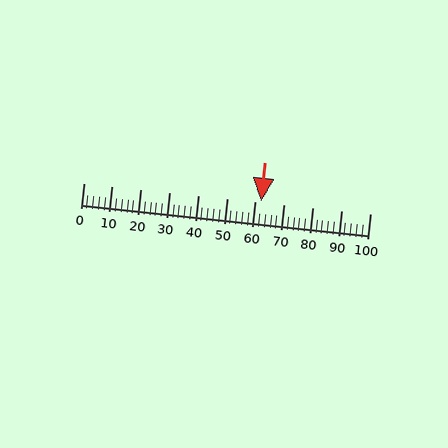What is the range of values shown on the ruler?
The ruler shows values from 0 to 100.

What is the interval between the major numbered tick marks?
The major tick marks are spaced 10 units apart.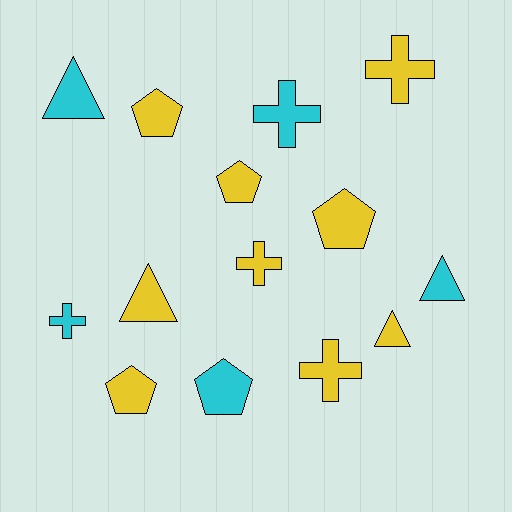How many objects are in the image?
There are 14 objects.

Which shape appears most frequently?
Cross, with 5 objects.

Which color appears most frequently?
Yellow, with 9 objects.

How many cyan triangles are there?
There are 2 cyan triangles.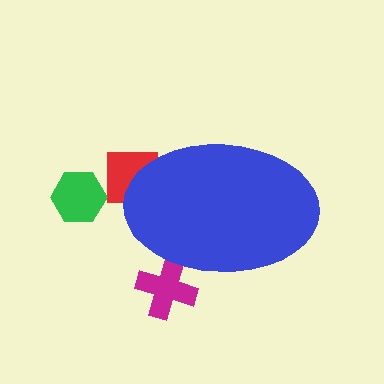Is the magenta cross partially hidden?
Yes, the magenta cross is partially hidden behind the blue ellipse.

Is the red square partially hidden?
Yes, the red square is partially hidden behind the blue ellipse.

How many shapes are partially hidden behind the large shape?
2 shapes are partially hidden.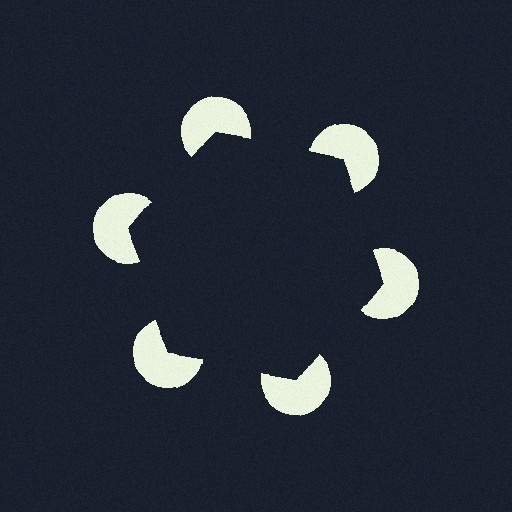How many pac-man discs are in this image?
There are 6 — one at each vertex of the illusory hexagon.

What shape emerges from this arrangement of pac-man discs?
An illusory hexagon — its edges are inferred from the aligned wedge cuts in the pac-man discs, not physically drawn.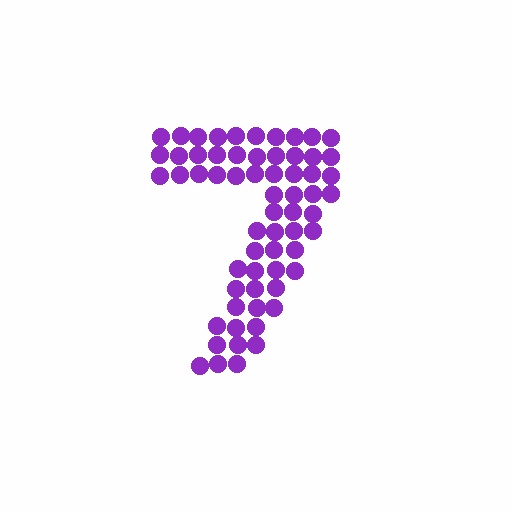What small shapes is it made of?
It is made of small circles.